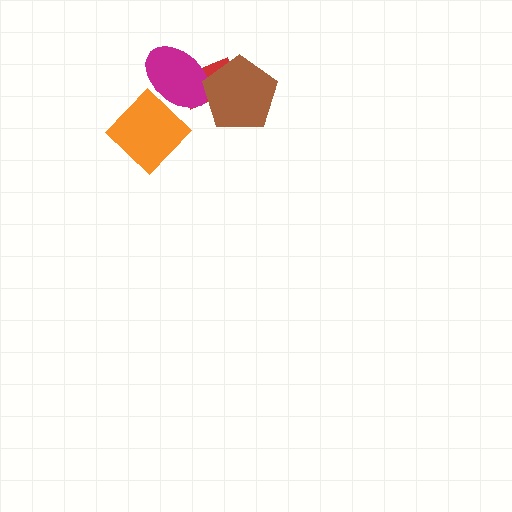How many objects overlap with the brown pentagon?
2 objects overlap with the brown pentagon.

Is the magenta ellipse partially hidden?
Yes, it is partially covered by another shape.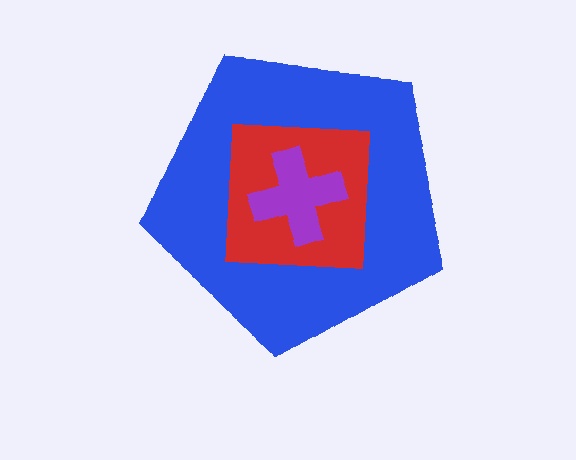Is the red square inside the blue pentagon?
Yes.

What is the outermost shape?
The blue pentagon.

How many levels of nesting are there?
3.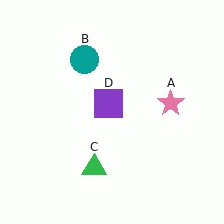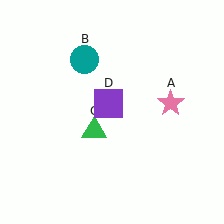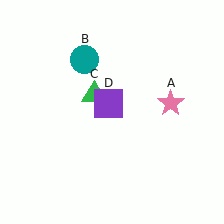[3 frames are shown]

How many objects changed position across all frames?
1 object changed position: green triangle (object C).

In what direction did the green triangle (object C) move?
The green triangle (object C) moved up.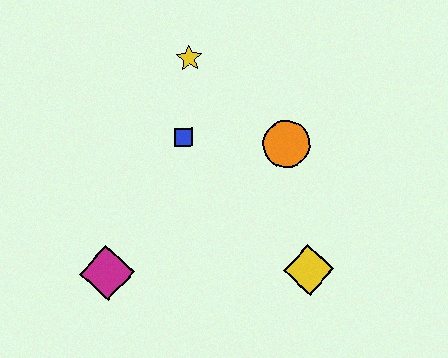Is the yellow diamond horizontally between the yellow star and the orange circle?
No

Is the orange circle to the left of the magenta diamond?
No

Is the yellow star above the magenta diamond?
Yes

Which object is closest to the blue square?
The yellow star is closest to the blue square.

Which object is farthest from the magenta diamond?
The yellow star is farthest from the magenta diamond.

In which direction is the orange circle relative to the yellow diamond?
The orange circle is above the yellow diamond.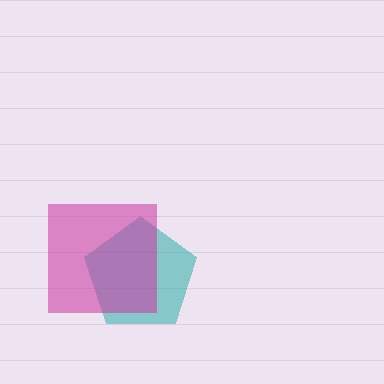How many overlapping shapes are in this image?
There are 2 overlapping shapes in the image.